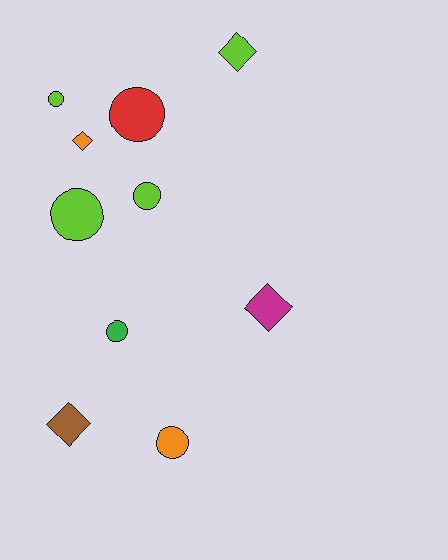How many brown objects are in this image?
There is 1 brown object.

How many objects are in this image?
There are 10 objects.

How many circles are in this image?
There are 6 circles.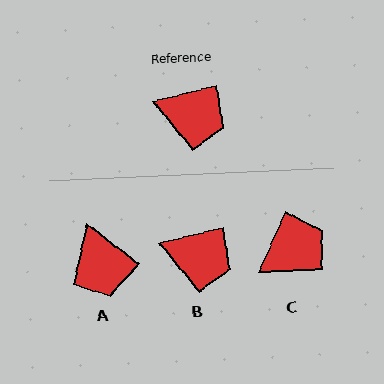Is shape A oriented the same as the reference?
No, it is off by about 52 degrees.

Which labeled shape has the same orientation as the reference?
B.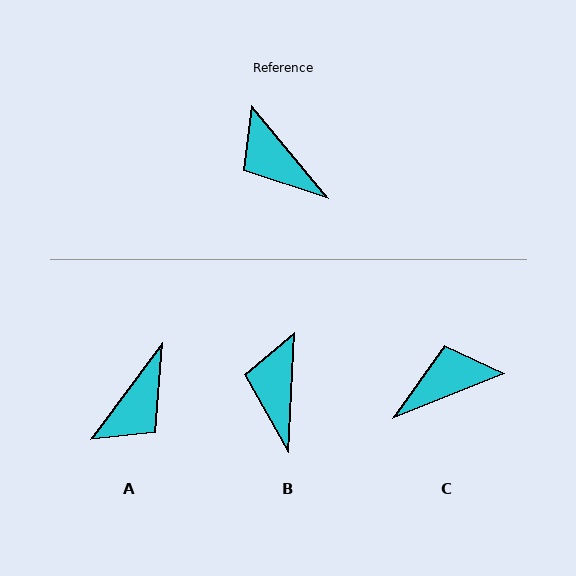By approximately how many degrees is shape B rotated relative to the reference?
Approximately 42 degrees clockwise.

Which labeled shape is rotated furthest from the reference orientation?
C, about 108 degrees away.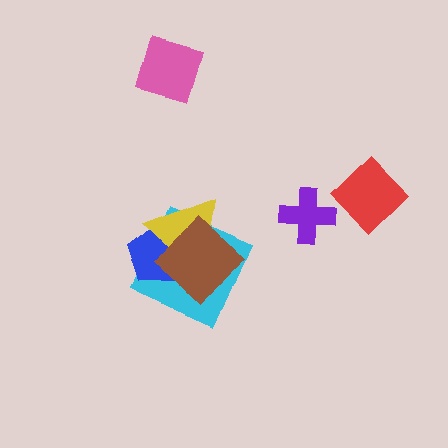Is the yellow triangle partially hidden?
Yes, it is partially covered by another shape.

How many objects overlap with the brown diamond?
3 objects overlap with the brown diamond.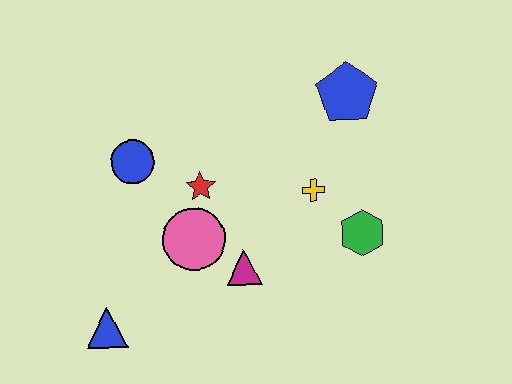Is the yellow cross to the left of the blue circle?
No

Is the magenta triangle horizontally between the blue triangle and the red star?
No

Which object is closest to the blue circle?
The red star is closest to the blue circle.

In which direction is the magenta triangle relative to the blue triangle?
The magenta triangle is to the right of the blue triangle.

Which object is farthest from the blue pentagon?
The blue triangle is farthest from the blue pentagon.